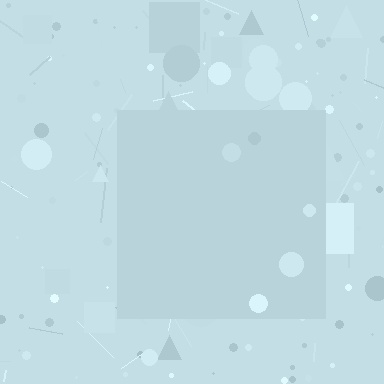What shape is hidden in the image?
A square is hidden in the image.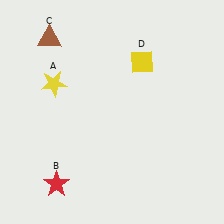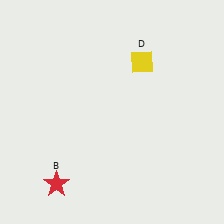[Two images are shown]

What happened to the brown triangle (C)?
The brown triangle (C) was removed in Image 2. It was in the top-left area of Image 1.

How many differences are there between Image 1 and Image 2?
There are 2 differences between the two images.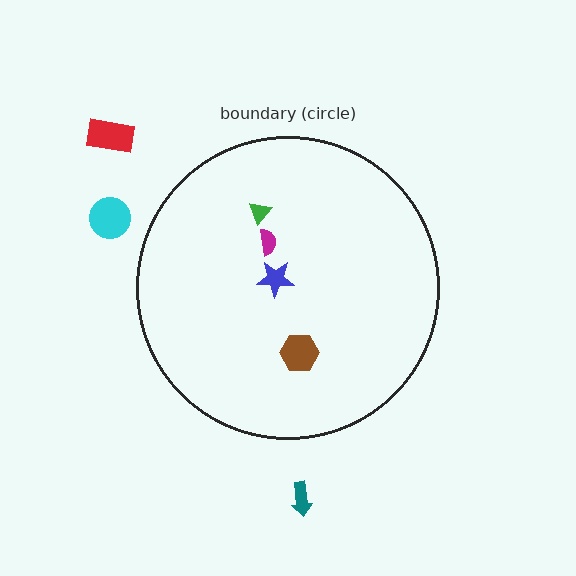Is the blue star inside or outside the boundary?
Inside.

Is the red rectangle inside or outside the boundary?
Outside.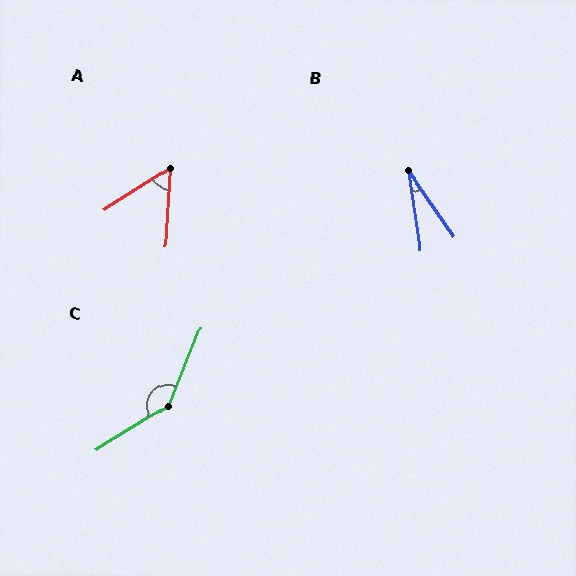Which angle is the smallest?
B, at approximately 26 degrees.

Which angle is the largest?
C, at approximately 144 degrees.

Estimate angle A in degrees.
Approximately 53 degrees.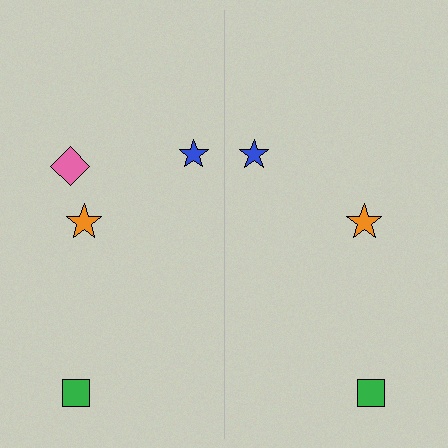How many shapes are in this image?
There are 7 shapes in this image.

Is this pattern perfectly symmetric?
No, the pattern is not perfectly symmetric. A pink diamond is missing from the right side.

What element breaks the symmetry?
A pink diamond is missing from the right side.